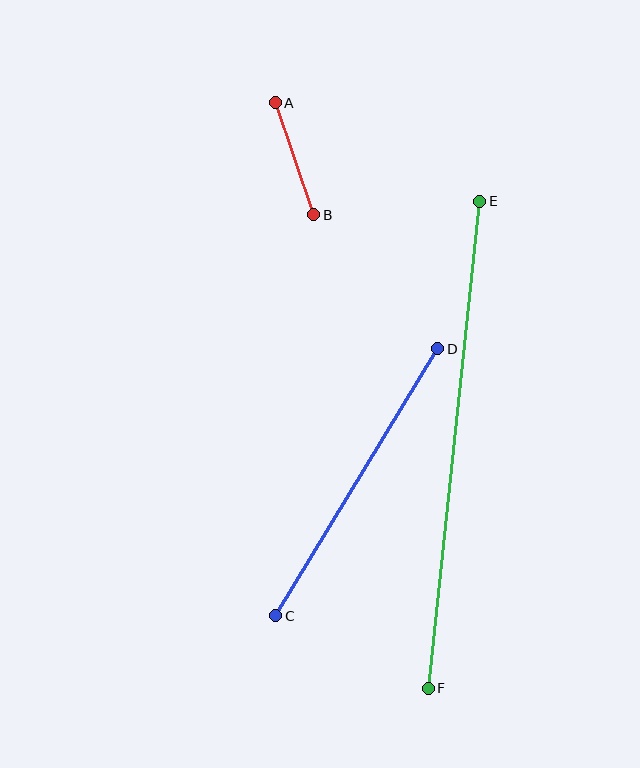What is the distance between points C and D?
The distance is approximately 312 pixels.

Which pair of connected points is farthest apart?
Points E and F are farthest apart.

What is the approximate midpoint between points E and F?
The midpoint is at approximately (454, 445) pixels.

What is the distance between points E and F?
The distance is approximately 490 pixels.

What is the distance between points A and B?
The distance is approximately 118 pixels.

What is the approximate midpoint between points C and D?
The midpoint is at approximately (357, 482) pixels.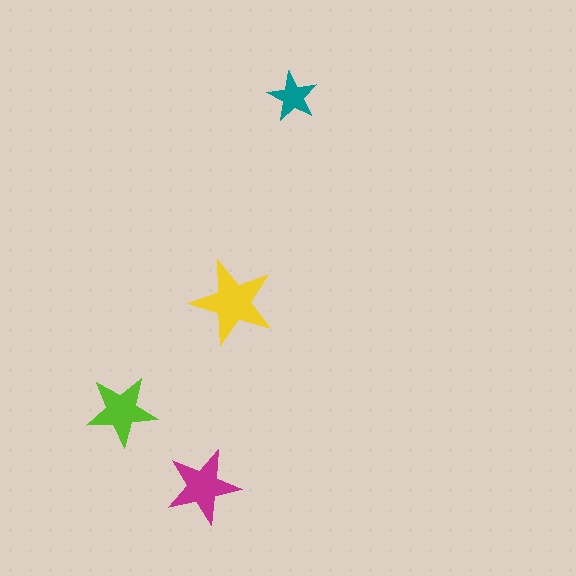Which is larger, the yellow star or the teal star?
The yellow one.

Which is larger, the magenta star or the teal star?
The magenta one.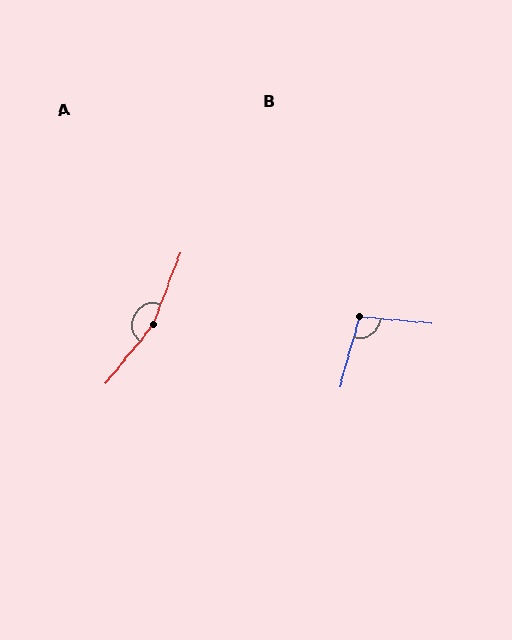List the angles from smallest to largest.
B (101°), A (162°).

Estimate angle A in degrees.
Approximately 162 degrees.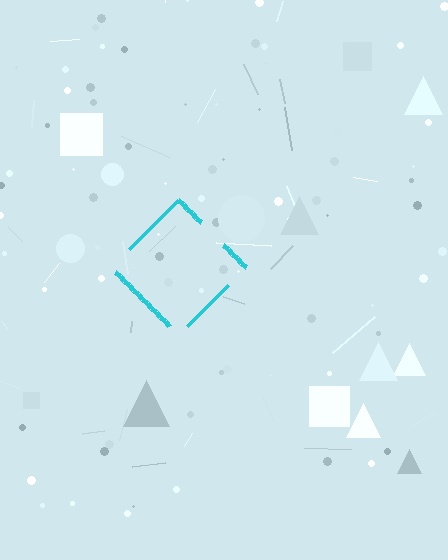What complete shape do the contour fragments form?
The contour fragments form a diamond.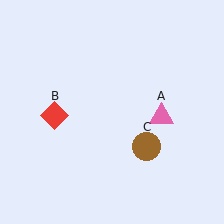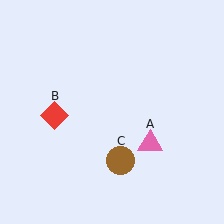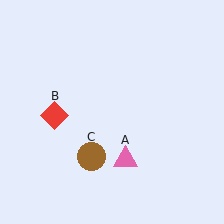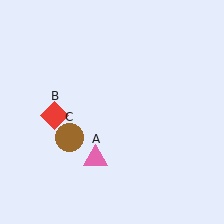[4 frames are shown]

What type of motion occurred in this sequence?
The pink triangle (object A), brown circle (object C) rotated clockwise around the center of the scene.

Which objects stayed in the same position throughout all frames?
Red diamond (object B) remained stationary.